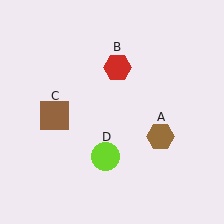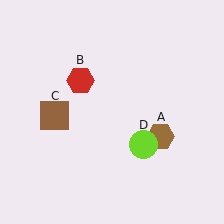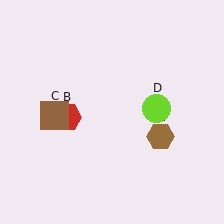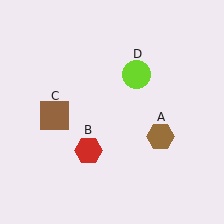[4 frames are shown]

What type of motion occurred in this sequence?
The red hexagon (object B), lime circle (object D) rotated counterclockwise around the center of the scene.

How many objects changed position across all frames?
2 objects changed position: red hexagon (object B), lime circle (object D).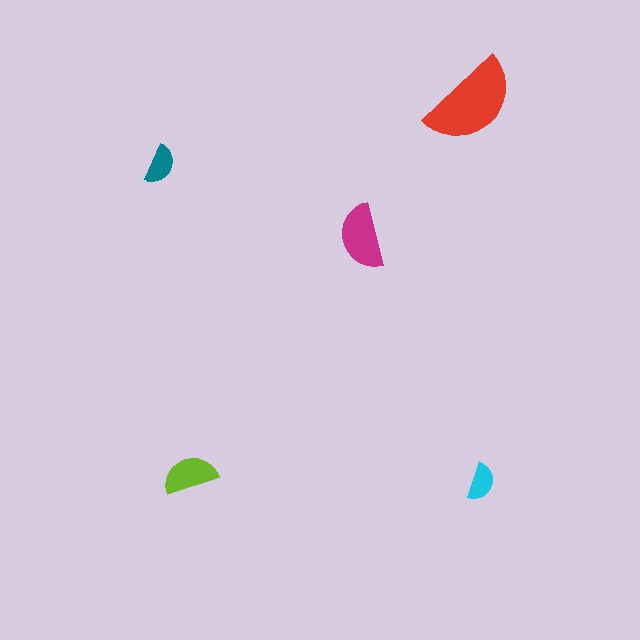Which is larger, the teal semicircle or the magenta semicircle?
The magenta one.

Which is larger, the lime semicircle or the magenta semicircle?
The magenta one.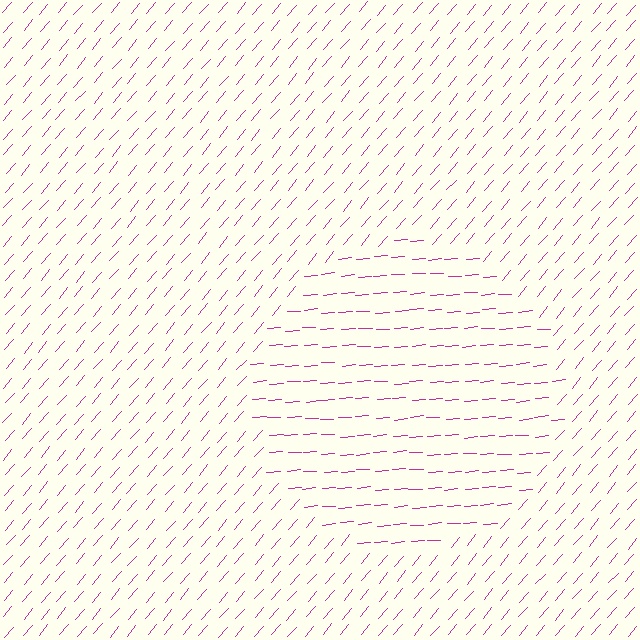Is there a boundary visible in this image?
Yes, there is a texture boundary formed by a change in line orientation.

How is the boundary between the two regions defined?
The boundary is defined purely by a change in line orientation (approximately 45 degrees difference). All lines are the same color and thickness.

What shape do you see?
I see a circle.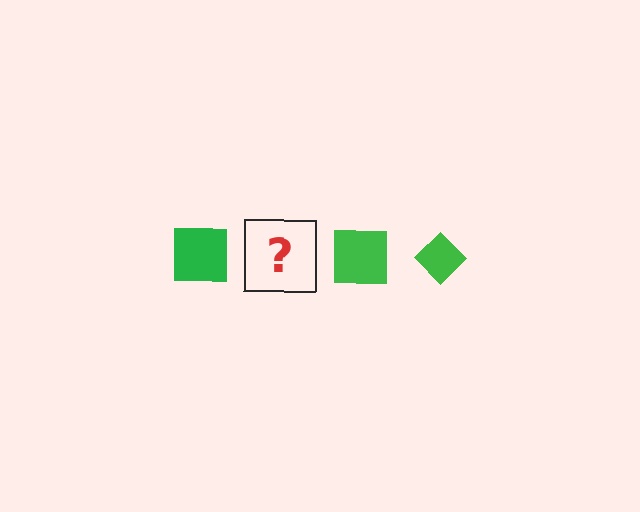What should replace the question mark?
The question mark should be replaced with a green diamond.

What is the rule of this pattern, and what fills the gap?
The rule is that the pattern cycles through square, diamond shapes in green. The gap should be filled with a green diamond.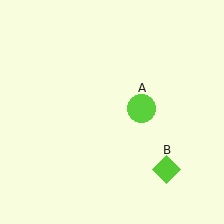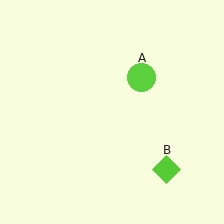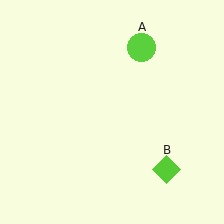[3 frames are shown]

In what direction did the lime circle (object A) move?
The lime circle (object A) moved up.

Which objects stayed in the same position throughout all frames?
Lime diamond (object B) remained stationary.